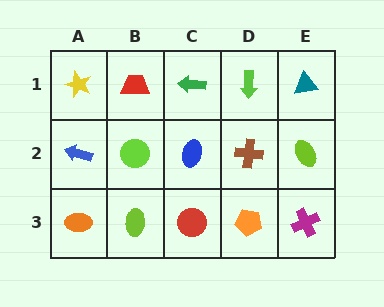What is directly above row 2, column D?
A lime arrow.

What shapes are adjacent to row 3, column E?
A lime ellipse (row 2, column E), an orange pentagon (row 3, column D).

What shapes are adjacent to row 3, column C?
A blue ellipse (row 2, column C), a lime ellipse (row 3, column B), an orange pentagon (row 3, column D).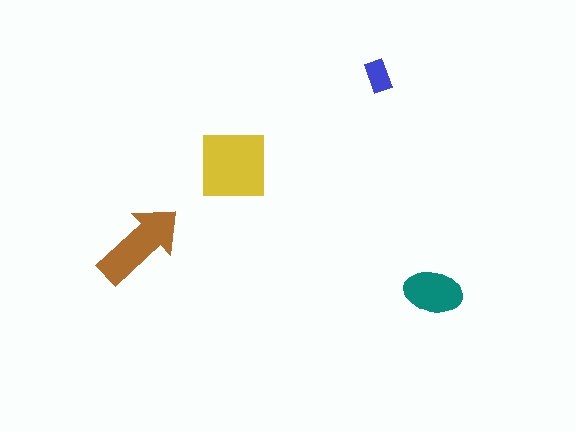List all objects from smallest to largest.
The blue rectangle, the teal ellipse, the brown arrow, the yellow square.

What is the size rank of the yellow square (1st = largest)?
1st.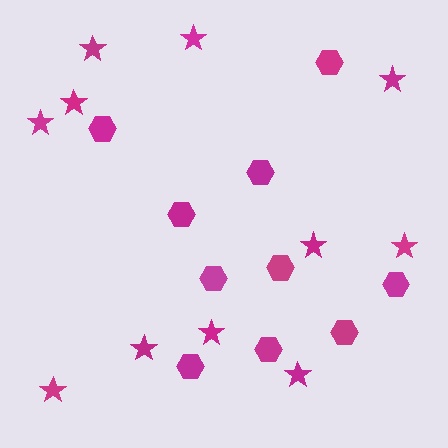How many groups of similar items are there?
There are 2 groups: one group of stars (11) and one group of hexagons (10).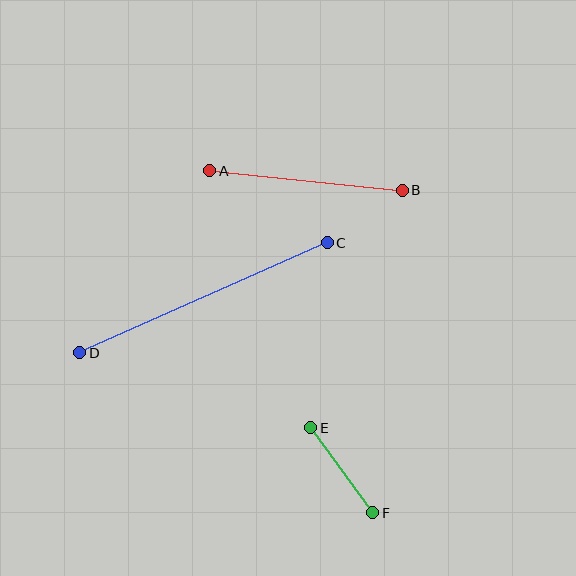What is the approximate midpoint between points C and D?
The midpoint is at approximately (203, 298) pixels.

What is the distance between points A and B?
The distance is approximately 194 pixels.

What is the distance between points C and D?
The distance is approximately 271 pixels.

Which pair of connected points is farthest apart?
Points C and D are farthest apart.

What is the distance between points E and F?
The distance is approximately 105 pixels.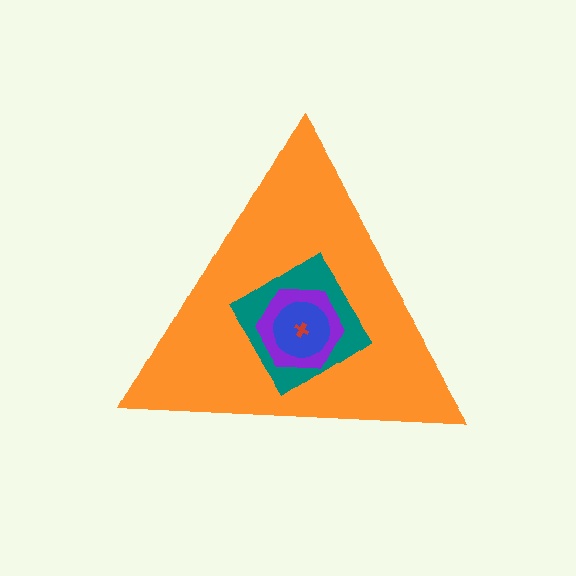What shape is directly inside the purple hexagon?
The blue circle.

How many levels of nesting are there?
5.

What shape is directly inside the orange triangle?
The teal diamond.